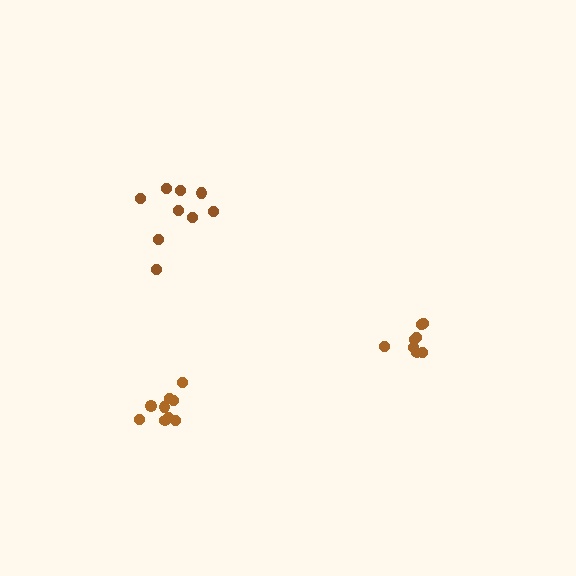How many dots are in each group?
Group 1: 10 dots, Group 2: 8 dots, Group 3: 9 dots (27 total).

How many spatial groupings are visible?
There are 3 spatial groupings.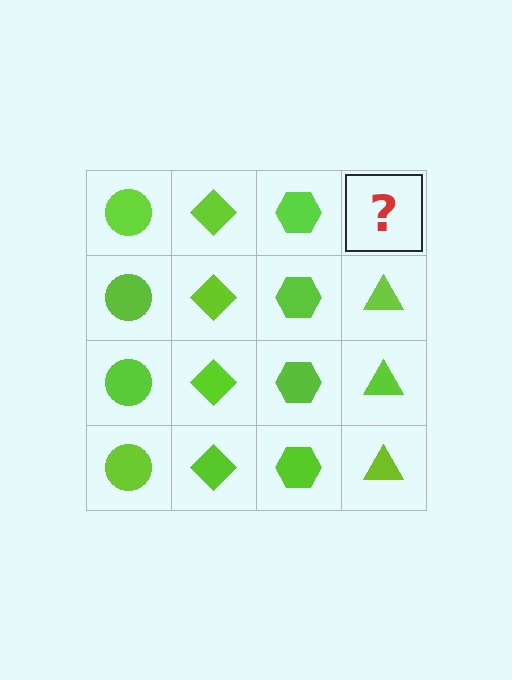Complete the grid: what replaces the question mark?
The question mark should be replaced with a lime triangle.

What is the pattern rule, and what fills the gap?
The rule is that each column has a consistent shape. The gap should be filled with a lime triangle.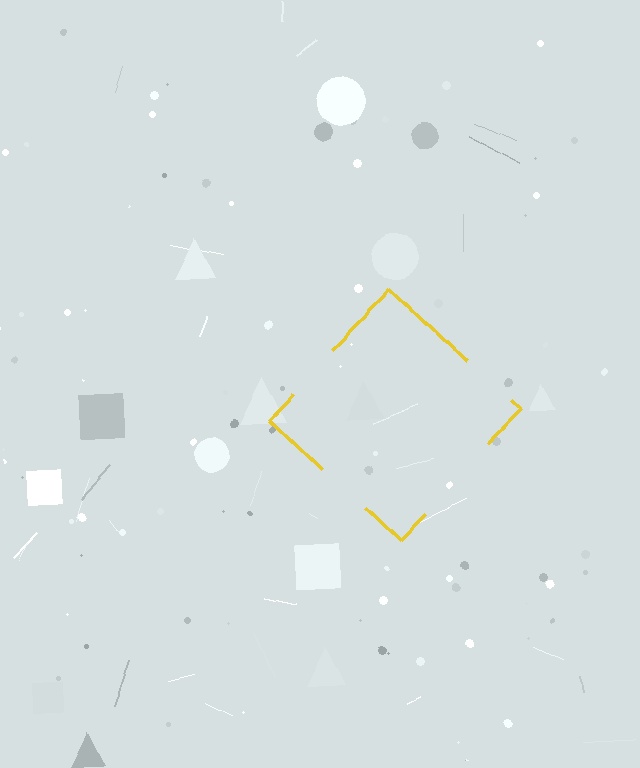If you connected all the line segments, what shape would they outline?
They would outline a diamond.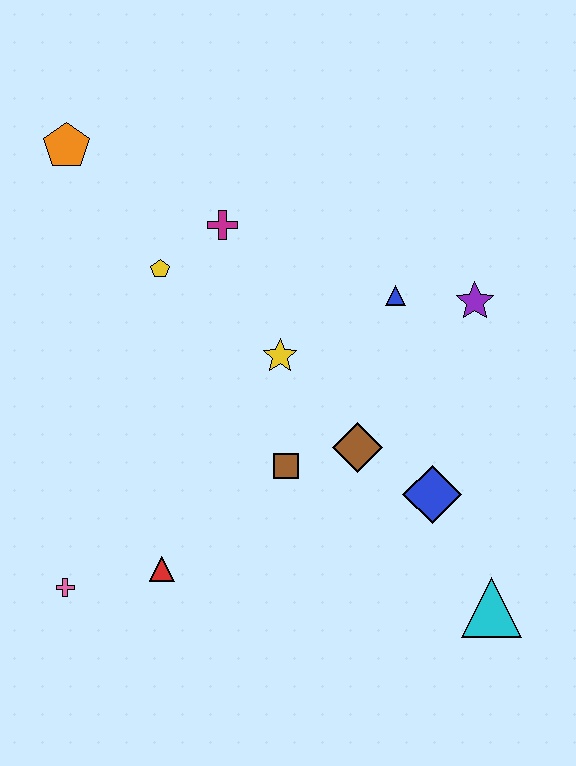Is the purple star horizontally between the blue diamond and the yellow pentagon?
No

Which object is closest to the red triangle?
The pink cross is closest to the red triangle.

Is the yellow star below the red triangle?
No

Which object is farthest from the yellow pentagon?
The cyan triangle is farthest from the yellow pentagon.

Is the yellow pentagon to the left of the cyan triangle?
Yes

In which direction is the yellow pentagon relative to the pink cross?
The yellow pentagon is above the pink cross.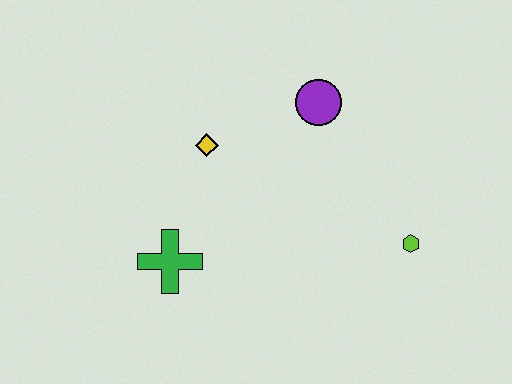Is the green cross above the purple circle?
No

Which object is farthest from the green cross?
The lime hexagon is farthest from the green cross.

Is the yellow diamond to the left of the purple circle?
Yes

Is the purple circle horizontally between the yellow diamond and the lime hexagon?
Yes